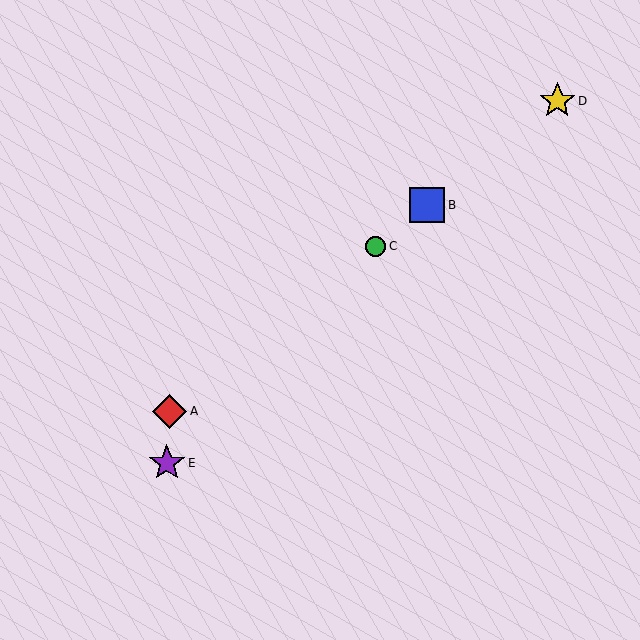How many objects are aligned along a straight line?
4 objects (A, B, C, D) are aligned along a straight line.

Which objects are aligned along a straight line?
Objects A, B, C, D are aligned along a straight line.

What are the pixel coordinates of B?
Object B is at (427, 205).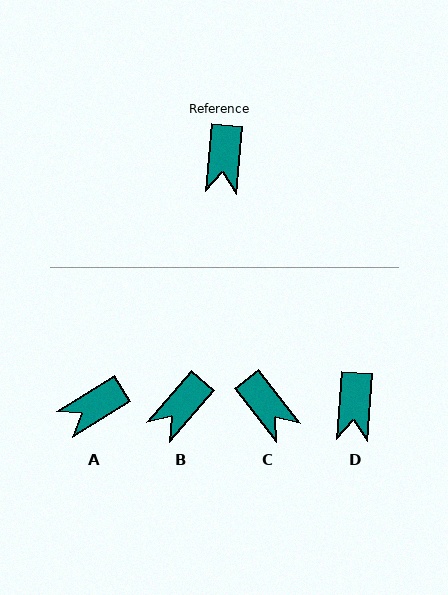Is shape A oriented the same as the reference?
No, it is off by about 53 degrees.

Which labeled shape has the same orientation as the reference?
D.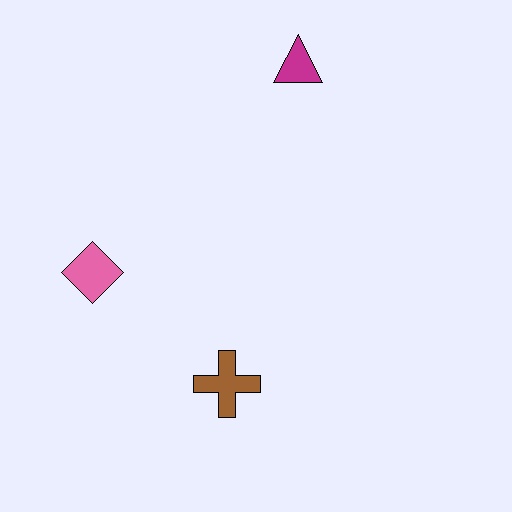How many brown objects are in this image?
There is 1 brown object.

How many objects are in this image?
There are 3 objects.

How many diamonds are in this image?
There is 1 diamond.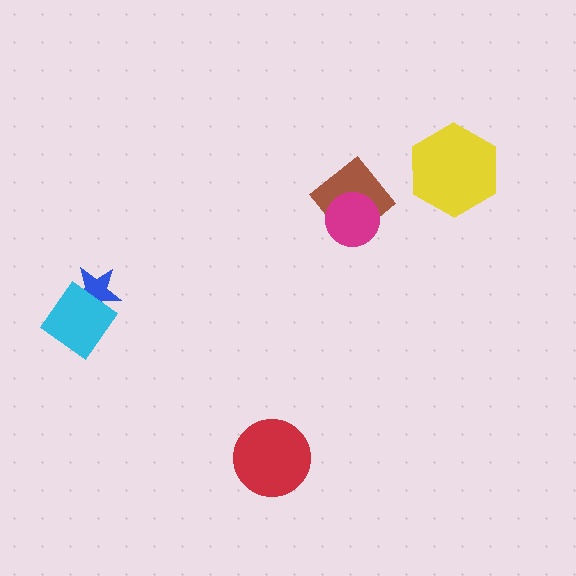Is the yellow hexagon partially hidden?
No, no other shape covers it.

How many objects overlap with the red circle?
0 objects overlap with the red circle.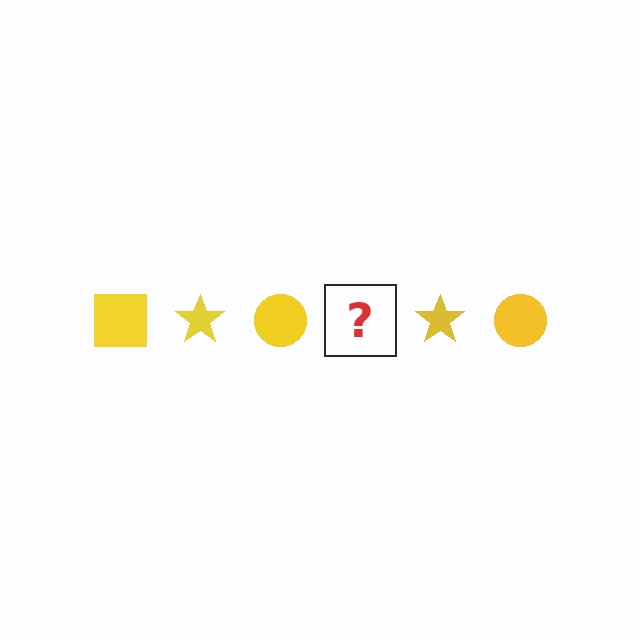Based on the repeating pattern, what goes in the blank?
The blank should be a yellow square.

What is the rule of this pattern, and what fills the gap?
The rule is that the pattern cycles through square, star, circle shapes in yellow. The gap should be filled with a yellow square.